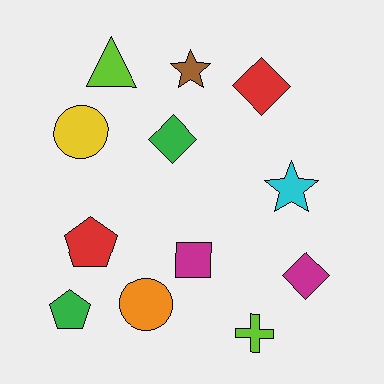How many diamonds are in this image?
There are 3 diamonds.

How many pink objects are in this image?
There are no pink objects.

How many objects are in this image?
There are 12 objects.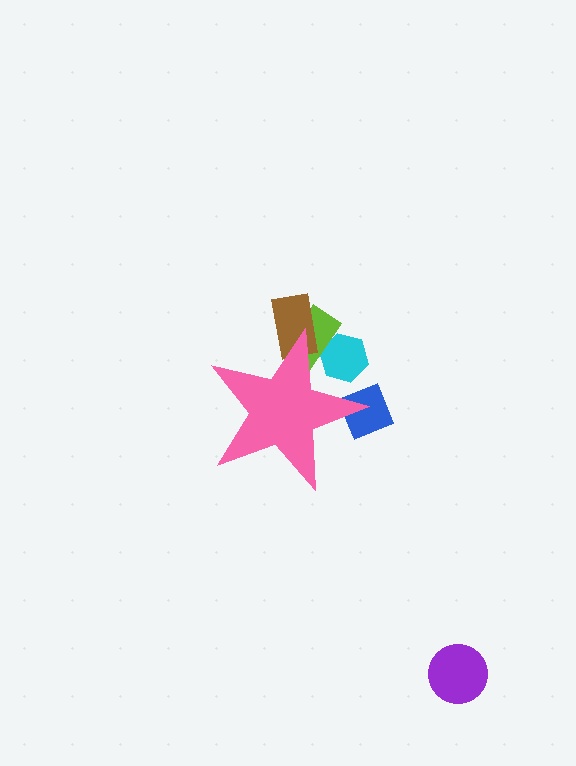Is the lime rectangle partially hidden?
Yes, the lime rectangle is partially hidden behind the pink star.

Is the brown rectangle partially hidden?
Yes, the brown rectangle is partially hidden behind the pink star.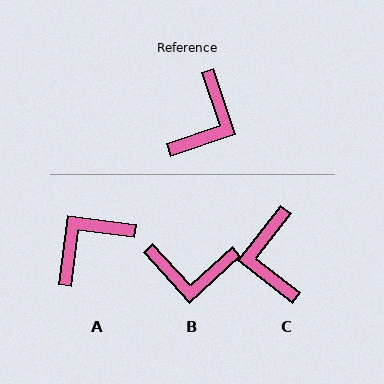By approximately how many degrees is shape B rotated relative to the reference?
Approximately 66 degrees clockwise.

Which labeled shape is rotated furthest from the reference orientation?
A, about 154 degrees away.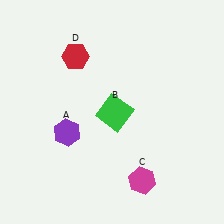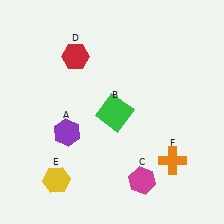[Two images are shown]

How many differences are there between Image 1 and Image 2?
There are 2 differences between the two images.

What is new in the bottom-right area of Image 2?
An orange cross (F) was added in the bottom-right area of Image 2.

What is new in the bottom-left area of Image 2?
A yellow hexagon (E) was added in the bottom-left area of Image 2.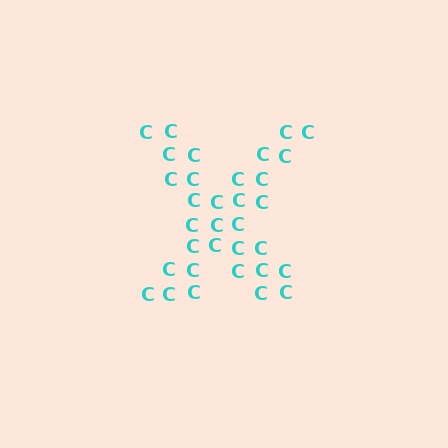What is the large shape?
The large shape is the letter X.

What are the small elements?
The small elements are letter C's.